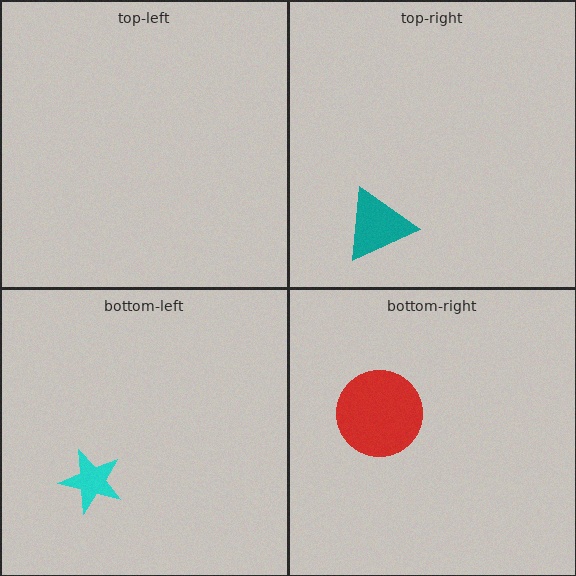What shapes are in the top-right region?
The teal triangle.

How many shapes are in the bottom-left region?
1.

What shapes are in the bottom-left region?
The cyan star.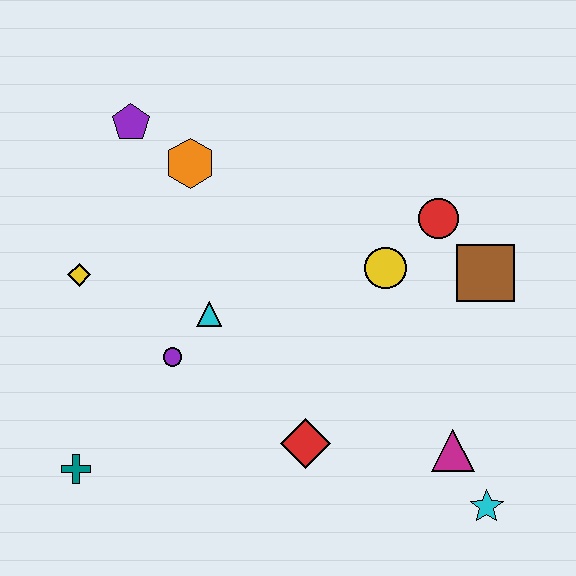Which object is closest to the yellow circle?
The red circle is closest to the yellow circle.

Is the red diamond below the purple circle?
Yes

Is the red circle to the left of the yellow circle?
No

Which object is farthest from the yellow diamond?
The cyan star is farthest from the yellow diamond.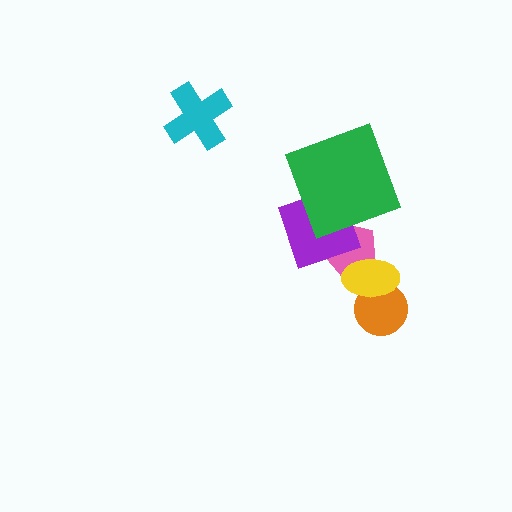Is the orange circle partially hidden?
Yes, it is partially covered by another shape.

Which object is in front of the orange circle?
The yellow ellipse is in front of the orange circle.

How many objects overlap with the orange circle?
1 object overlaps with the orange circle.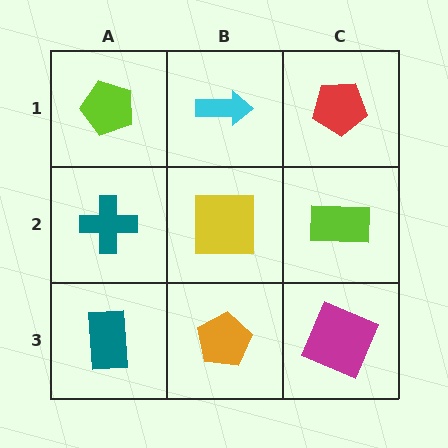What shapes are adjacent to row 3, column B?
A yellow square (row 2, column B), a teal rectangle (row 3, column A), a magenta square (row 3, column C).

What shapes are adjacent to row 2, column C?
A red pentagon (row 1, column C), a magenta square (row 3, column C), a yellow square (row 2, column B).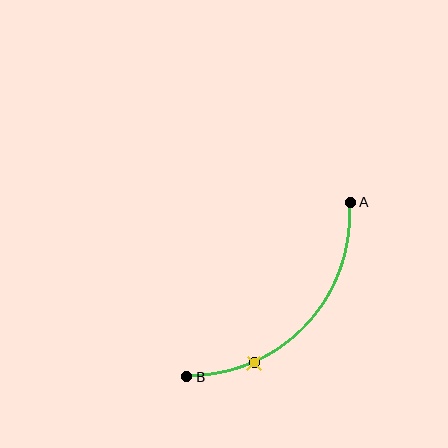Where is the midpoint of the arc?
The arc midpoint is the point on the curve farthest from the straight line joining A and B. It sits below and to the right of that line.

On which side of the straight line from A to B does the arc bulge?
The arc bulges below and to the right of the straight line connecting A and B.